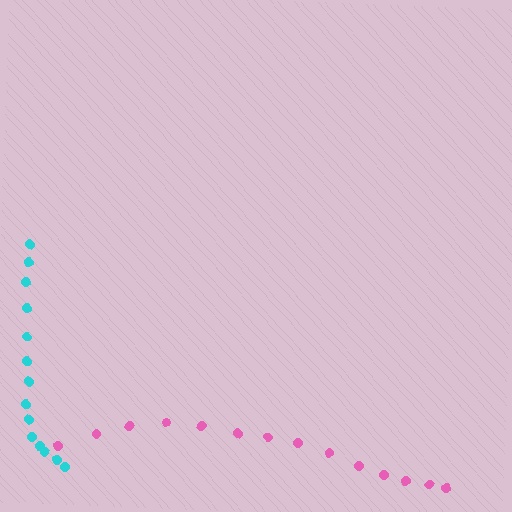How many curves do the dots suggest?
There are 2 distinct paths.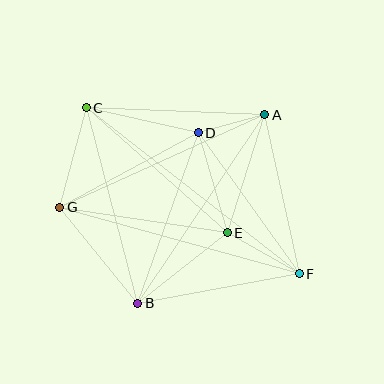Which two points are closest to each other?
Points A and D are closest to each other.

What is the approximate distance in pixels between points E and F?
The distance between E and F is approximately 83 pixels.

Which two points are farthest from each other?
Points C and F are farthest from each other.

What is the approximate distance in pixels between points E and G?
The distance between E and G is approximately 169 pixels.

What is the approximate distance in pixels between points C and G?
The distance between C and G is approximately 103 pixels.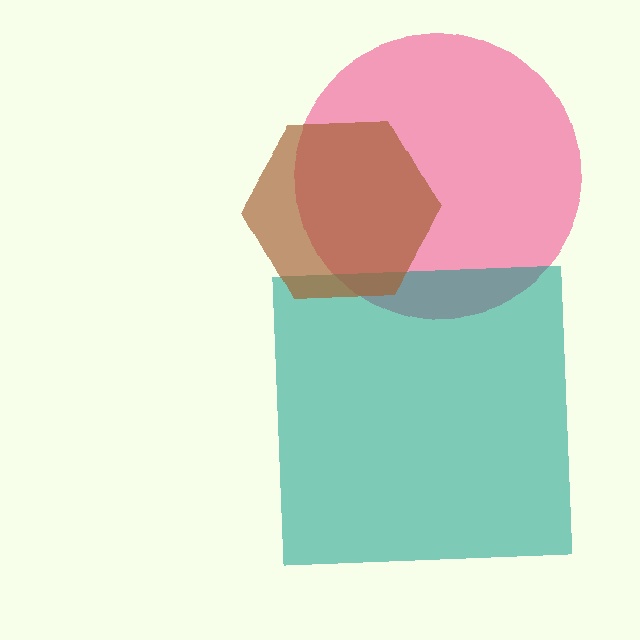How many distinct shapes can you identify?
There are 3 distinct shapes: a pink circle, a teal square, a brown hexagon.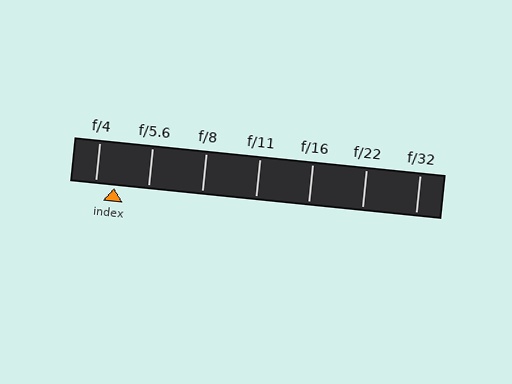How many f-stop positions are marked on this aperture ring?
There are 7 f-stop positions marked.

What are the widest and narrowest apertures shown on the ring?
The widest aperture shown is f/4 and the narrowest is f/32.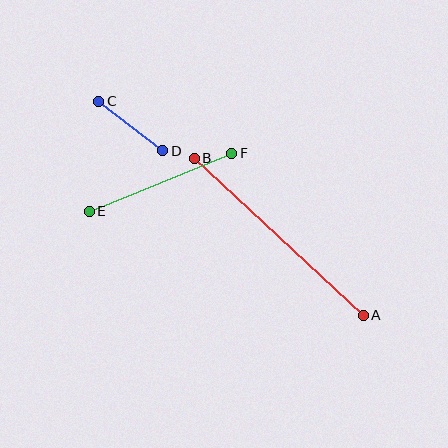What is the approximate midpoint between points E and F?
The midpoint is at approximately (160, 182) pixels.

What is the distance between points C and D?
The distance is approximately 81 pixels.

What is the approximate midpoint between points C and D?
The midpoint is at approximately (131, 126) pixels.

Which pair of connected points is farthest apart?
Points A and B are farthest apart.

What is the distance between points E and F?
The distance is approximately 154 pixels.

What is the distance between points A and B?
The distance is approximately 231 pixels.